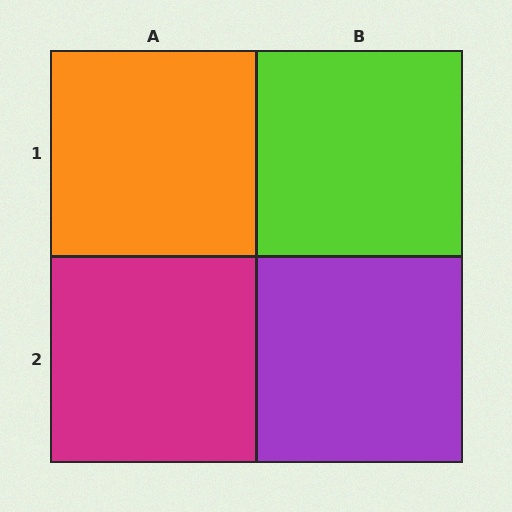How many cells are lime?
1 cell is lime.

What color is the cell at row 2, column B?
Purple.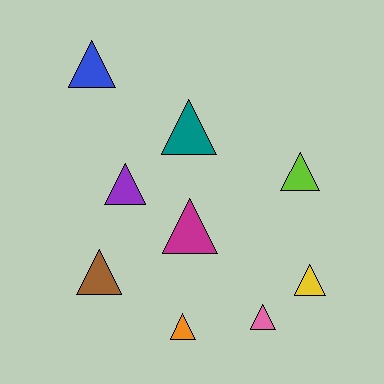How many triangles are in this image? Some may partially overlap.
There are 9 triangles.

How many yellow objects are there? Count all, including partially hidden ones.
There is 1 yellow object.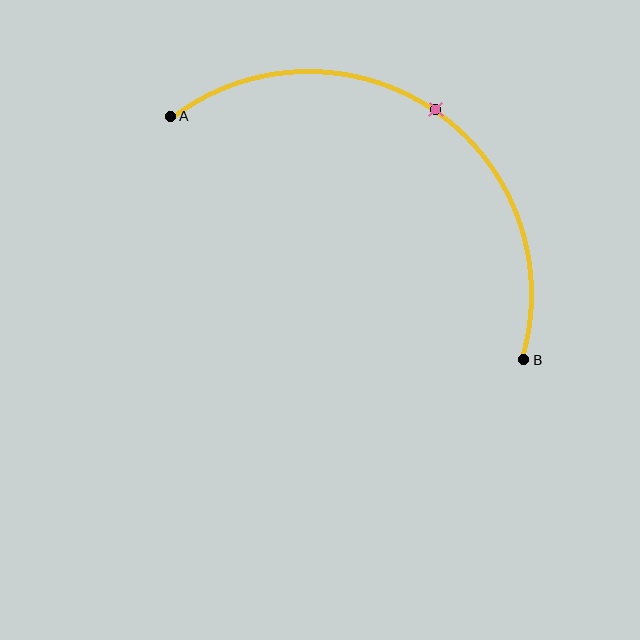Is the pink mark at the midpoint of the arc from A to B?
Yes. The pink mark lies on the arc at equal arc-length from both A and B — it is the arc midpoint.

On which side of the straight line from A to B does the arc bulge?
The arc bulges above and to the right of the straight line connecting A and B.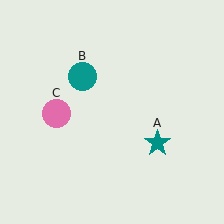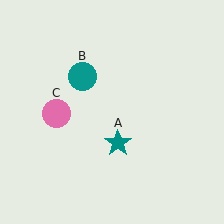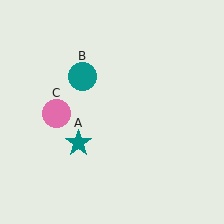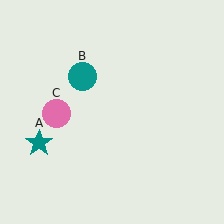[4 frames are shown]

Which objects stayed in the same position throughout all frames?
Teal circle (object B) and pink circle (object C) remained stationary.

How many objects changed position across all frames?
1 object changed position: teal star (object A).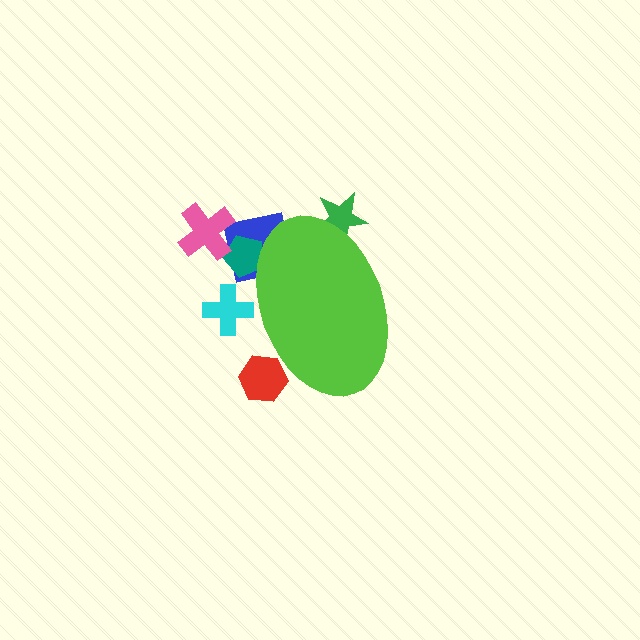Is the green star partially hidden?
Yes, the green star is partially hidden behind the lime ellipse.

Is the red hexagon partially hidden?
Yes, the red hexagon is partially hidden behind the lime ellipse.